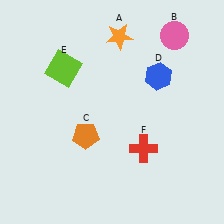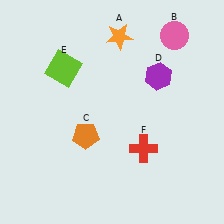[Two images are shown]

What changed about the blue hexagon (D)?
In Image 1, D is blue. In Image 2, it changed to purple.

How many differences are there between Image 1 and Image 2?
There is 1 difference between the two images.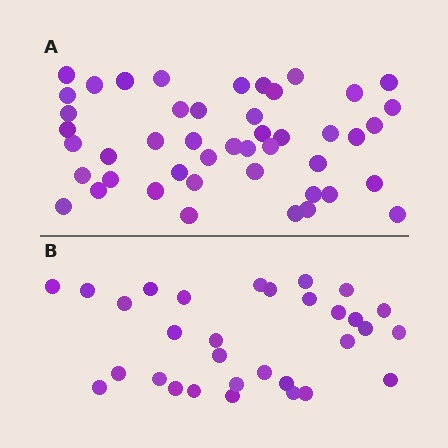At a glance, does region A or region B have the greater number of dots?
Region A (the top region) has more dots.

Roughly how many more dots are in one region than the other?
Region A has approximately 15 more dots than region B.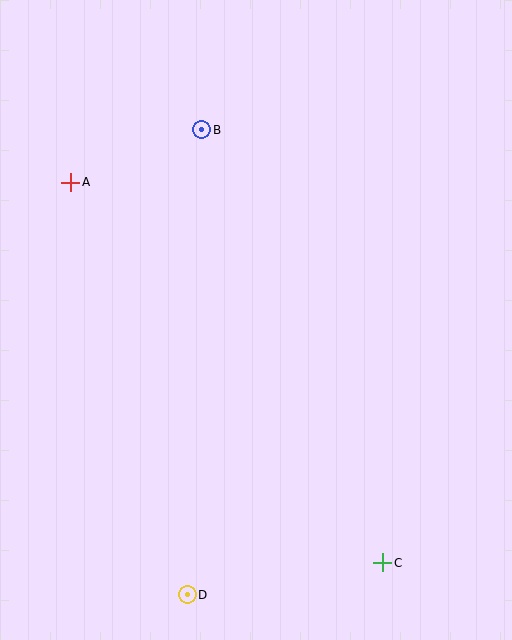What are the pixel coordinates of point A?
Point A is at (71, 182).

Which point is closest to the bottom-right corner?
Point C is closest to the bottom-right corner.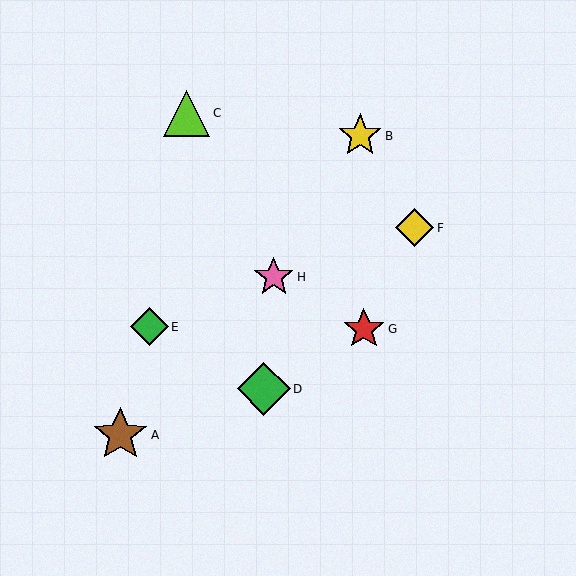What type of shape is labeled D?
Shape D is a green diamond.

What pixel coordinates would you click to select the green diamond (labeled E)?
Click at (149, 327) to select the green diamond E.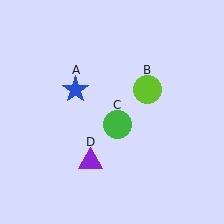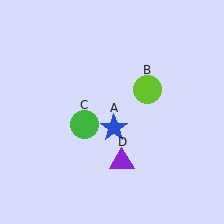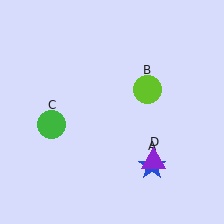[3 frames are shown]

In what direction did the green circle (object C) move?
The green circle (object C) moved left.